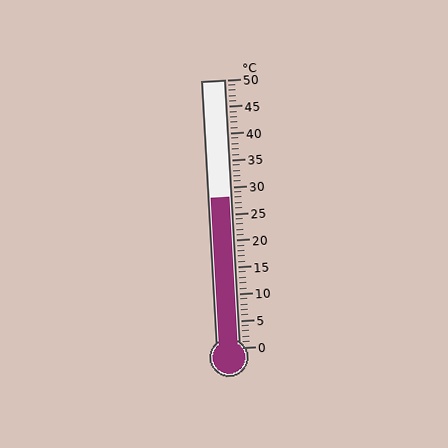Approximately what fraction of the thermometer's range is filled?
The thermometer is filled to approximately 55% of its range.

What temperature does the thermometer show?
The thermometer shows approximately 28°C.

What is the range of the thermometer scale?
The thermometer scale ranges from 0°C to 50°C.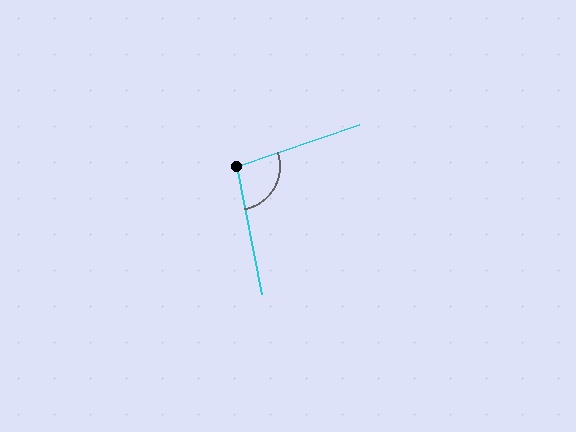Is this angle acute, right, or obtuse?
It is obtuse.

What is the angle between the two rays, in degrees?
Approximately 98 degrees.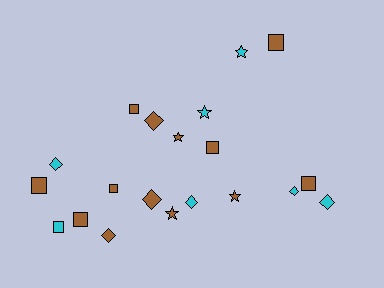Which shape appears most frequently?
Square, with 8 objects.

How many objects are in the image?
There are 20 objects.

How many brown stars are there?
There are 3 brown stars.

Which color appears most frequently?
Brown, with 13 objects.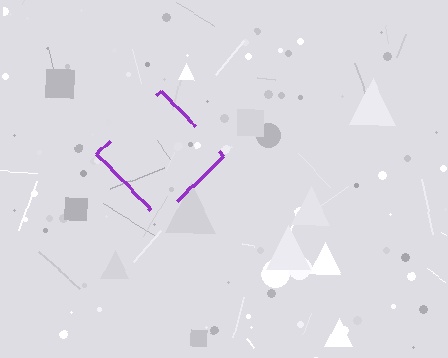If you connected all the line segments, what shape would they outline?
They would outline a diamond.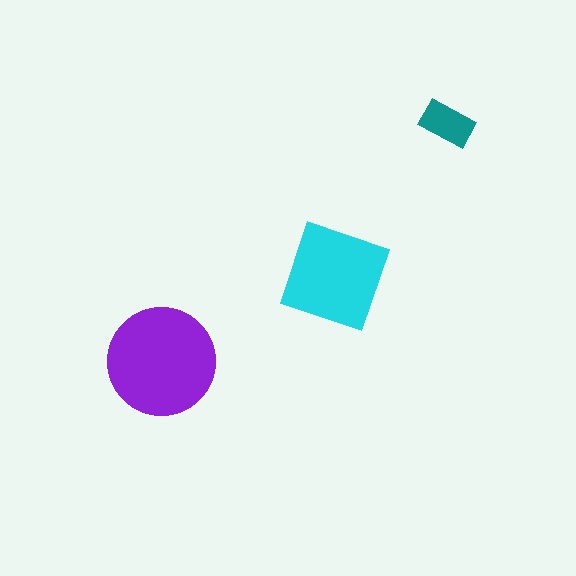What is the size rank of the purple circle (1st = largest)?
1st.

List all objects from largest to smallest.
The purple circle, the cyan diamond, the teal rectangle.